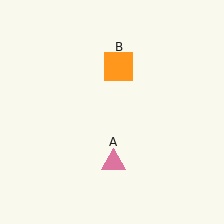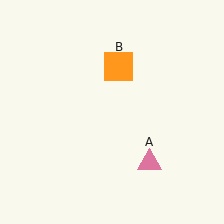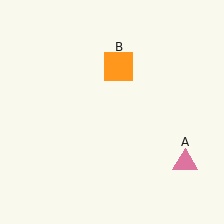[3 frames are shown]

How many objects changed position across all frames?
1 object changed position: pink triangle (object A).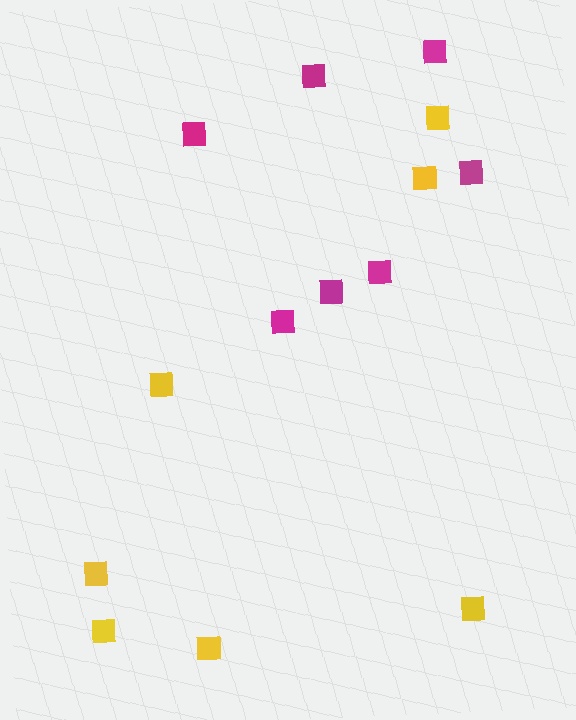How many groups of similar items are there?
There are 2 groups: one group of magenta squares (7) and one group of yellow squares (7).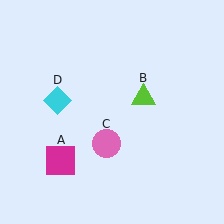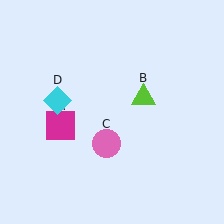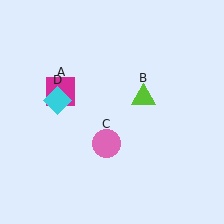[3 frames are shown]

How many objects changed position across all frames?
1 object changed position: magenta square (object A).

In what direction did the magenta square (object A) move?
The magenta square (object A) moved up.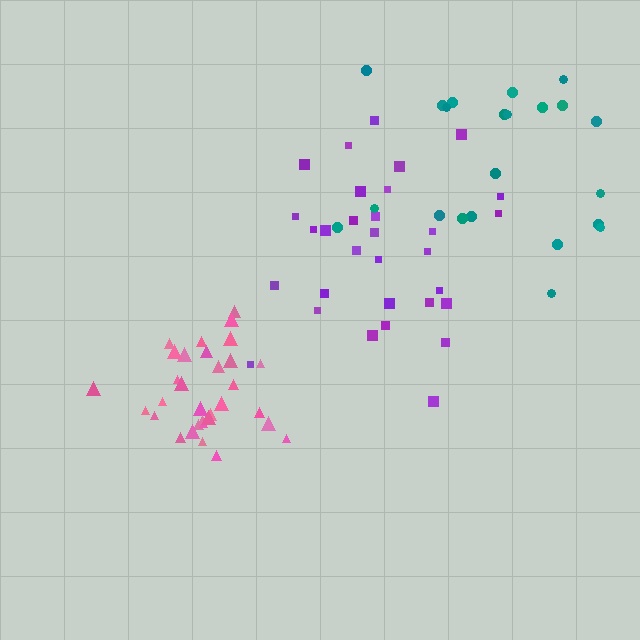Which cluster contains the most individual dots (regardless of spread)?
Pink (32).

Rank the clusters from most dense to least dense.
pink, purple, teal.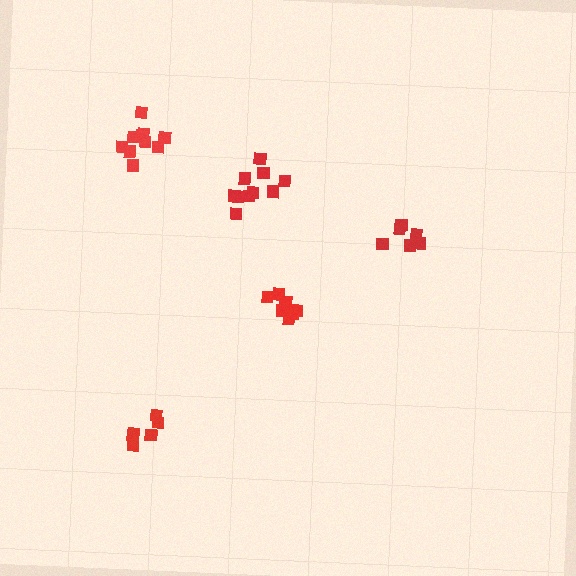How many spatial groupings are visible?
There are 5 spatial groupings.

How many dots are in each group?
Group 1: 7 dots, Group 2: 6 dots, Group 3: 11 dots, Group 4: 10 dots, Group 5: 6 dots (40 total).